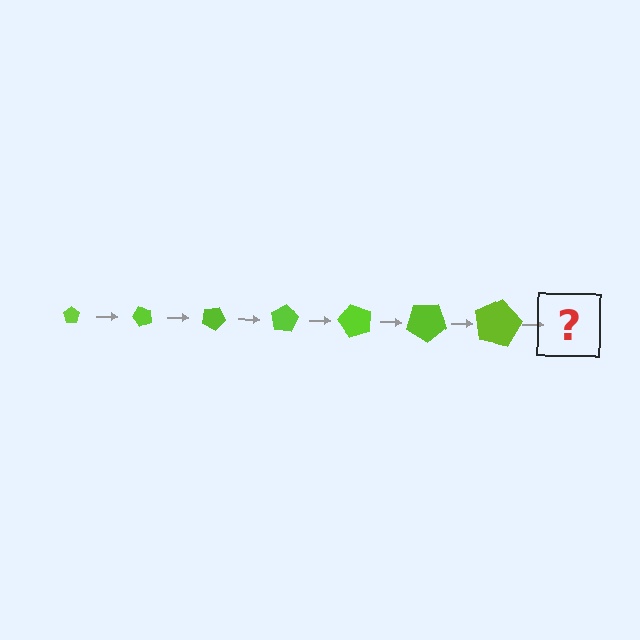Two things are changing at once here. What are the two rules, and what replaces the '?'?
The two rules are that the pentagon grows larger each step and it rotates 50 degrees each step. The '?' should be a pentagon, larger than the previous one and rotated 350 degrees from the start.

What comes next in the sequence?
The next element should be a pentagon, larger than the previous one and rotated 350 degrees from the start.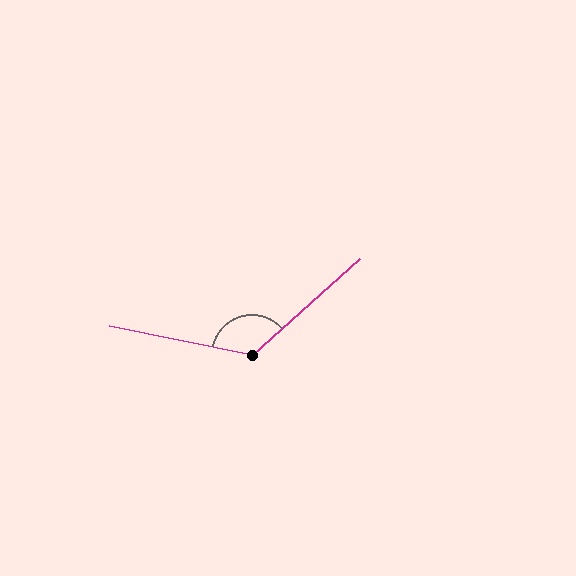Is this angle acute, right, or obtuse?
It is obtuse.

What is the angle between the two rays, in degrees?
Approximately 127 degrees.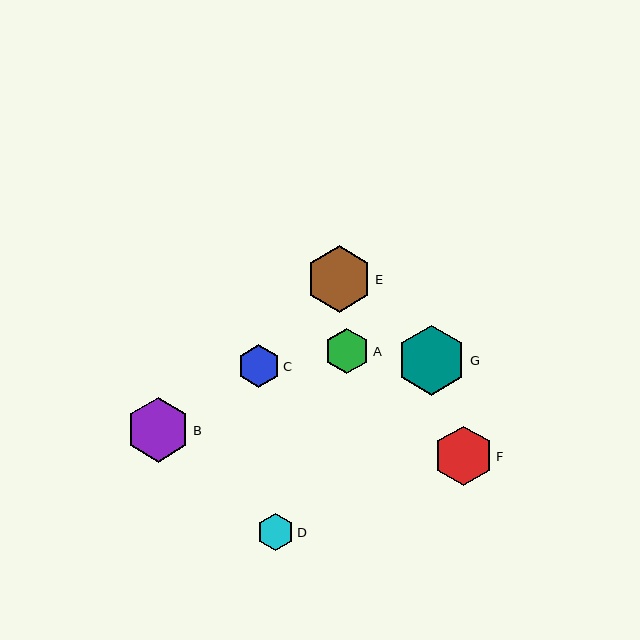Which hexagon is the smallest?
Hexagon D is the smallest with a size of approximately 38 pixels.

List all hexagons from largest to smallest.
From largest to smallest: G, E, B, F, A, C, D.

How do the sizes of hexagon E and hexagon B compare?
Hexagon E and hexagon B are approximately the same size.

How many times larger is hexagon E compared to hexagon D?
Hexagon E is approximately 1.8 times the size of hexagon D.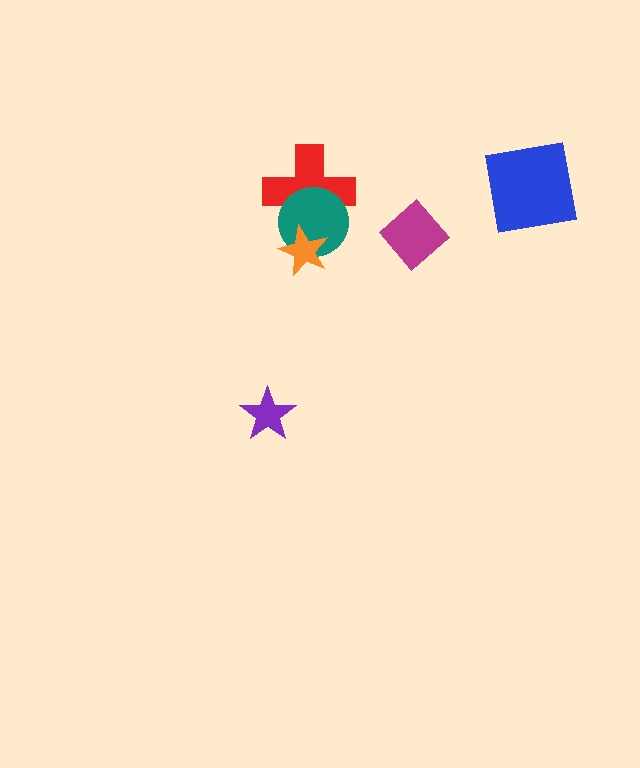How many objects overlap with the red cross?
2 objects overlap with the red cross.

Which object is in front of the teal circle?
The orange star is in front of the teal circle.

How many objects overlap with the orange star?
2 objects overlap with the orange star.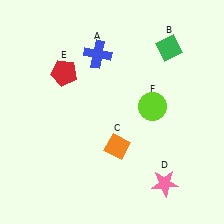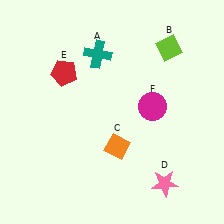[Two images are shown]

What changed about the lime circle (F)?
In Image 1, F is lime. In Image 2, it changed to magenta.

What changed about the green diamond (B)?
In Image 1, B is green. In Image 2, it changed to lime.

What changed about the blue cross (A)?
In Image 1, A is blue. In Image 2, it changed to teal.